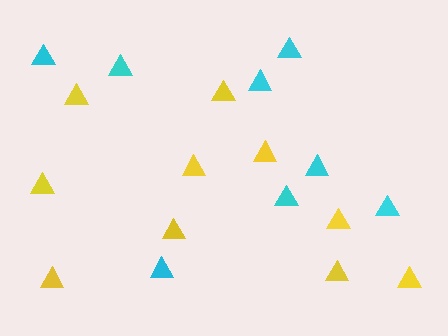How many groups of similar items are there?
There are 2 groups: one group of yellow triangles (10) and one group of cyan triangles (8).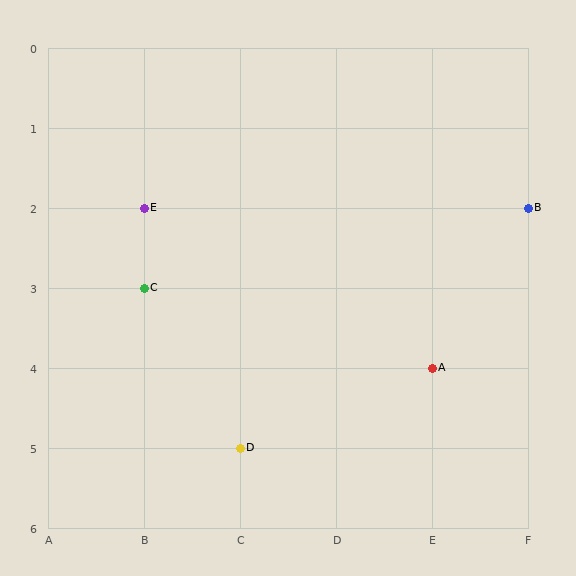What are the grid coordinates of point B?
Point B is at grid coordinates (F, 2).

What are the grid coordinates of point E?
Point E is at grid coordinates (B, 2).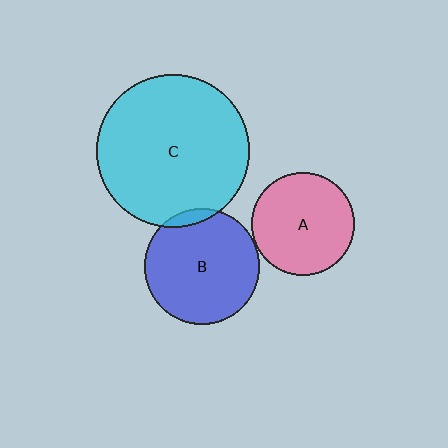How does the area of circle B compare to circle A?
Approximately 1.3 times.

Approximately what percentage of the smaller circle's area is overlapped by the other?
Approximately 5%.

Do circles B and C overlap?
Yes.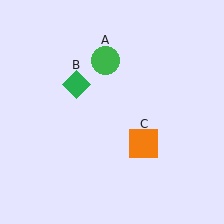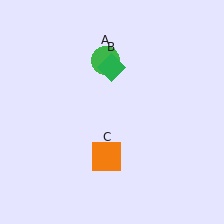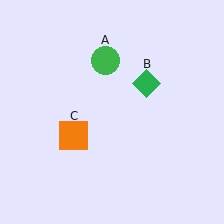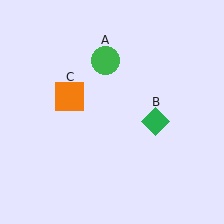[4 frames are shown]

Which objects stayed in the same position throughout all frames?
Green circle (object A) remained stationary.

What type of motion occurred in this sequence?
The green diamond (object B), orange square (object C) rotated clockwise around the center of the scene.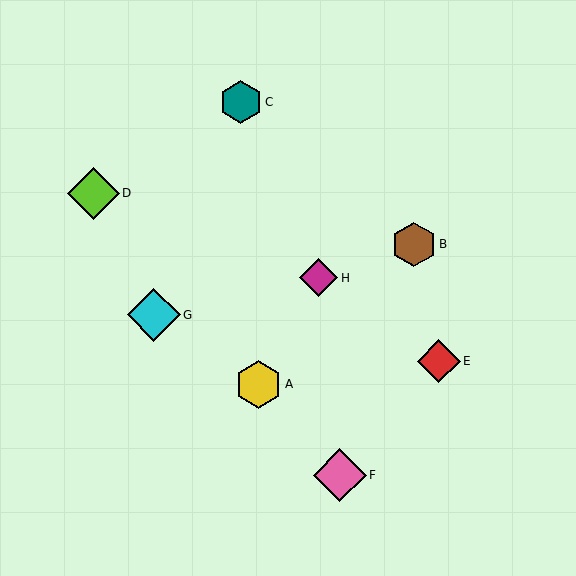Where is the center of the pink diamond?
The center of the pink diamond is at (340, 475).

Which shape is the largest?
The cyan diamond (labeled G) is the largest.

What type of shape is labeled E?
Shape E is a red diamond.